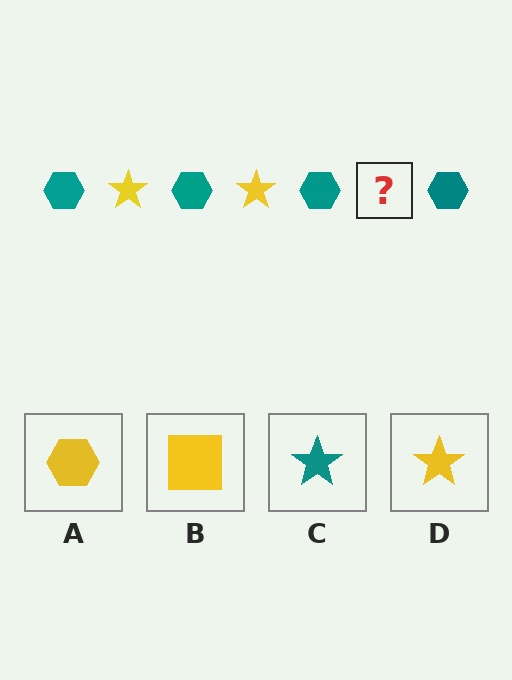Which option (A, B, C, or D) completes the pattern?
D.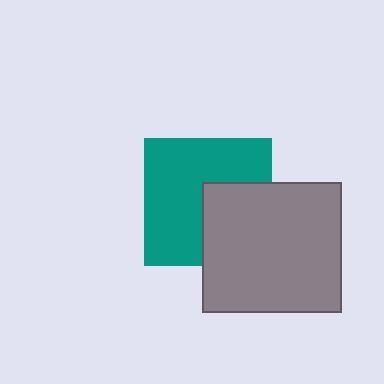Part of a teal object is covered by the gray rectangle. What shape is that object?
It is a square.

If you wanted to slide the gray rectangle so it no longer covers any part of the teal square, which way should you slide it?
Slide it toward the lower-right — that is the most direct way to separate the two shapes.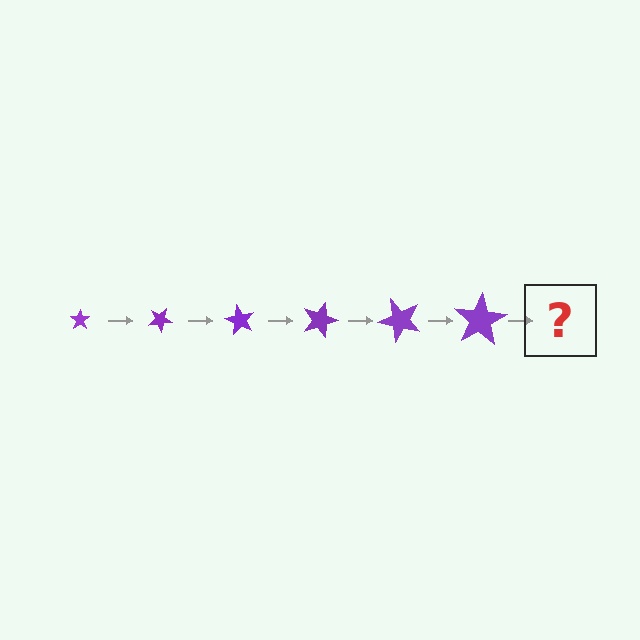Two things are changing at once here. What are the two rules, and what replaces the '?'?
The two rules are that the star grows larger each step and it rotates 30 degrees each step. The '?' should be a star, larger than the previous one and rotated 180 degrees from the start.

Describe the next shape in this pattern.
It should be a star, larger than the previous one and rotated 180 degrees from the start.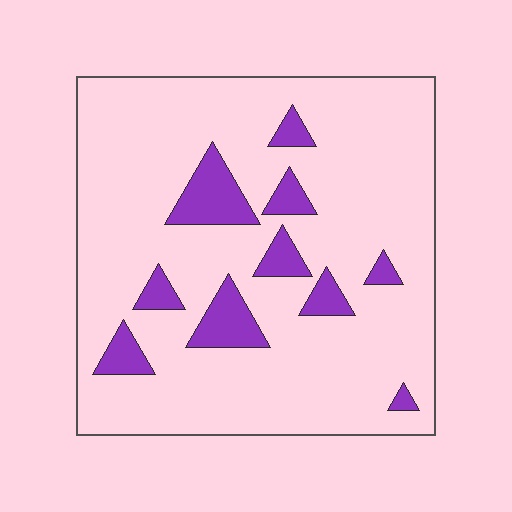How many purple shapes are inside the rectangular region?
10.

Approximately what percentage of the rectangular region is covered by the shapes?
Approximately 15%.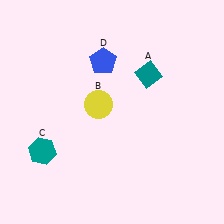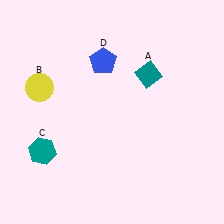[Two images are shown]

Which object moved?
The yellow circle (B) moved left.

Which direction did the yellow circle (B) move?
The yellow circle (B) moved left.